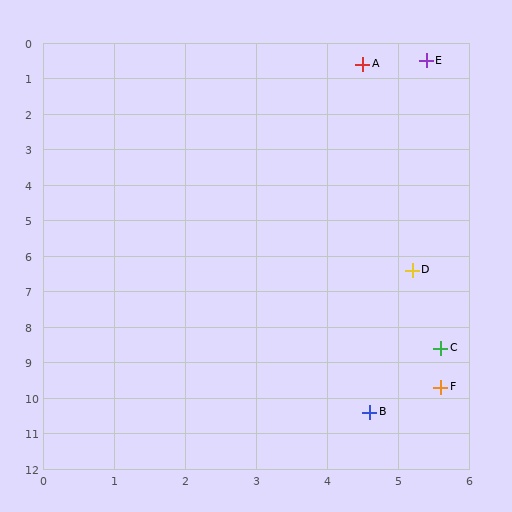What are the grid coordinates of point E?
Point E is at approximately (5.4, 0.5).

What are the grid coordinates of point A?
Point A is at approximately (4.5, 0.6).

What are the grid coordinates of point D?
Point D is at approximately (5.2, 6.4).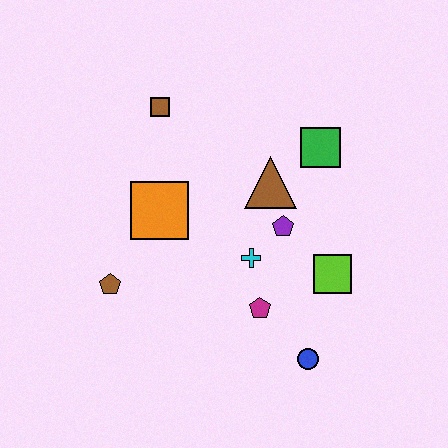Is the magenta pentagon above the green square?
No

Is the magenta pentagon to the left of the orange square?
No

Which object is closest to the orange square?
The brown pentagon is closest to the orange square.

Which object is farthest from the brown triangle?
The brown pentagon is farthest from the brown triangle.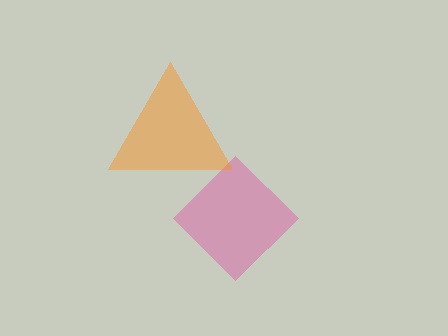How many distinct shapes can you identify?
There are 2 distinct shapes: a pink diamond, an orange triangle.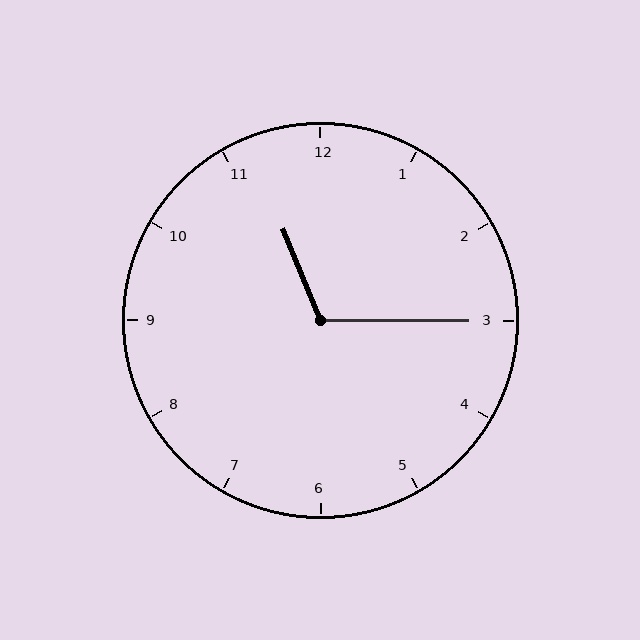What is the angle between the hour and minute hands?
Approximately 112 degrees.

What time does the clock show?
11:15.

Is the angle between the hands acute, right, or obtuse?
It is obtuse.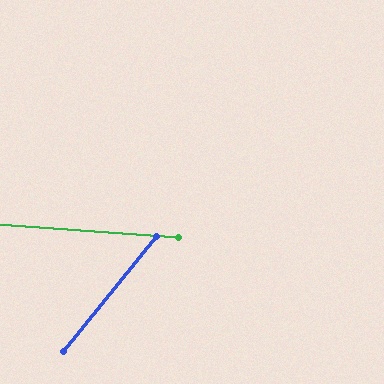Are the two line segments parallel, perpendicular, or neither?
Neither parallel nor perpendicular — they differ by about 55°.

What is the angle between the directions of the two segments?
Approximately 55 degrees.